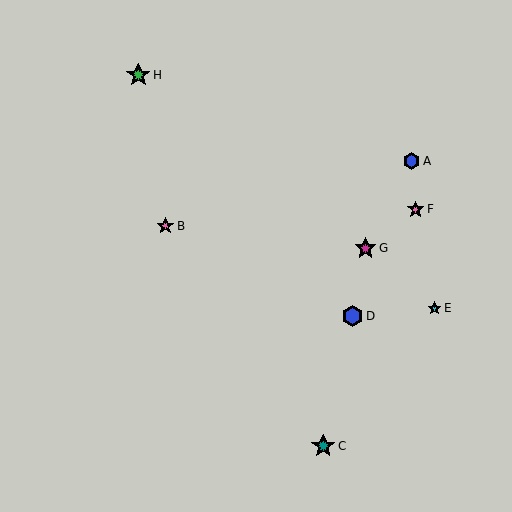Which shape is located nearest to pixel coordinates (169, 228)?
The pink star (labeled B) at (165, 226) is nearest to that location.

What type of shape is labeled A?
Shape A is a blue hexagon.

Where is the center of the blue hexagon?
The center of the blue hexagon is at (412, 161).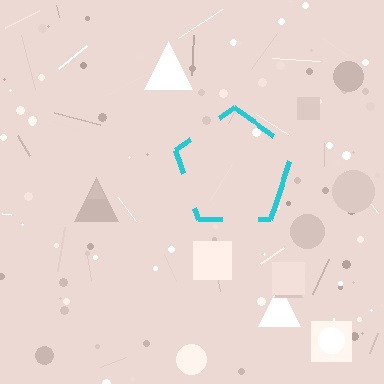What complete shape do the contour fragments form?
The contour fragments form a pentagon.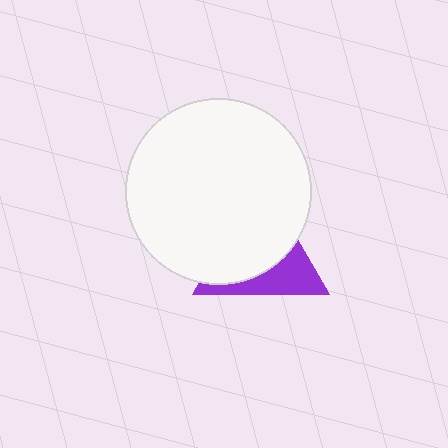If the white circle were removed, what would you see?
You would see the complete purple triangle.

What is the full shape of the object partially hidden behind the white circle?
The partially hidden object is a purple triangle.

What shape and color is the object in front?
The object in front is a white circle.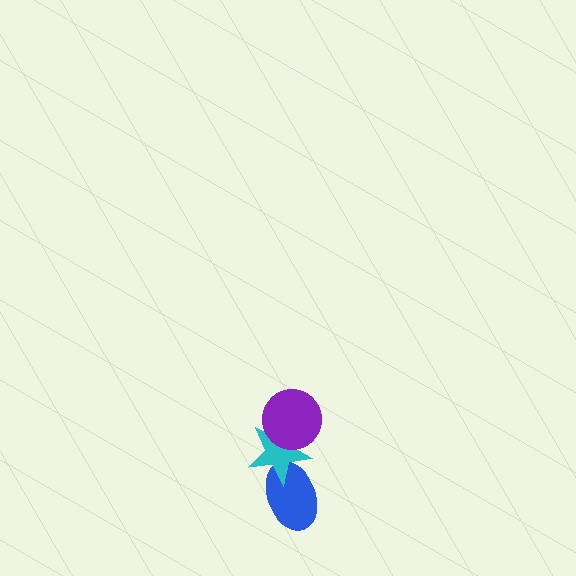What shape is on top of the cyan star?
The purple circle is on top of the cyan star.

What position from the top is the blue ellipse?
The blue ellipse is 3rd from the top.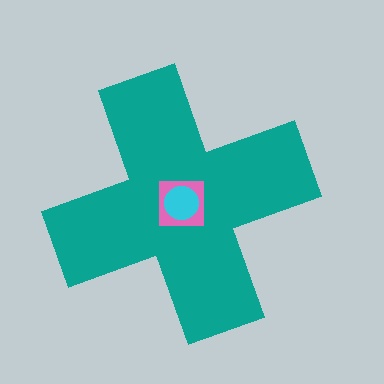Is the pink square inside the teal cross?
Yes.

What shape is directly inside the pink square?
The cyan circle.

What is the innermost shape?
The cyan circle.